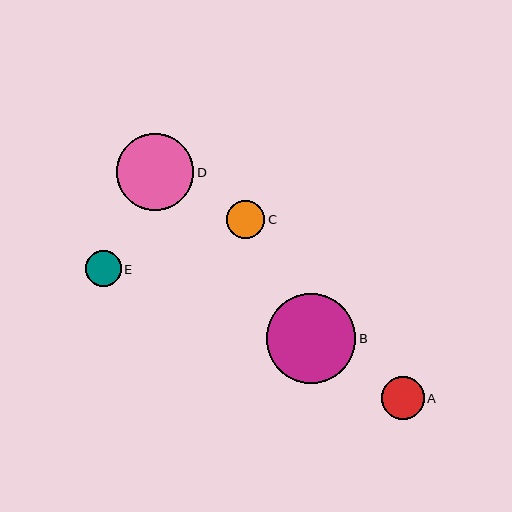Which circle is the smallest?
Circle E is the smallest with a size of approximately 36 pixels.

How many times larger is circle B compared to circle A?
Circle B is approximately 2.1 times the size of circle A.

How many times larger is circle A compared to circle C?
Circle A is approximately 1.1 times the size of circle C.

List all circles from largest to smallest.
From largest to smallest: B, D, A, C, E.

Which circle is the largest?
Circle B is the largest with a size of approximately 89 pixels.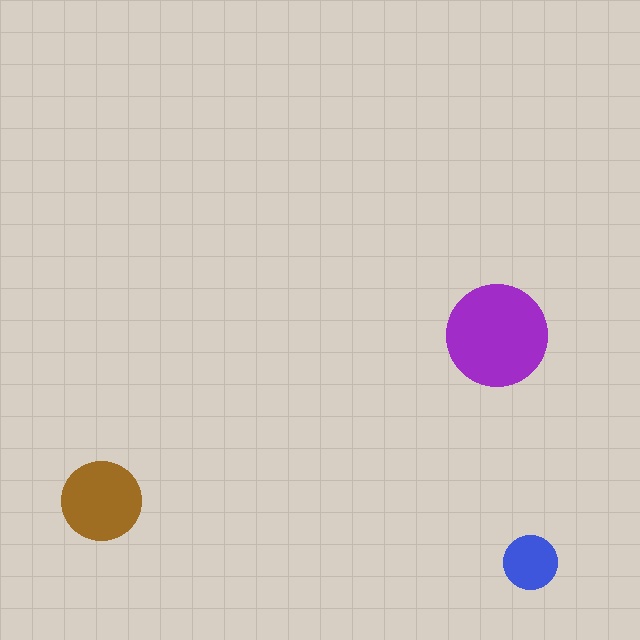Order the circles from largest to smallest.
the purple one, the brown one, the blue one.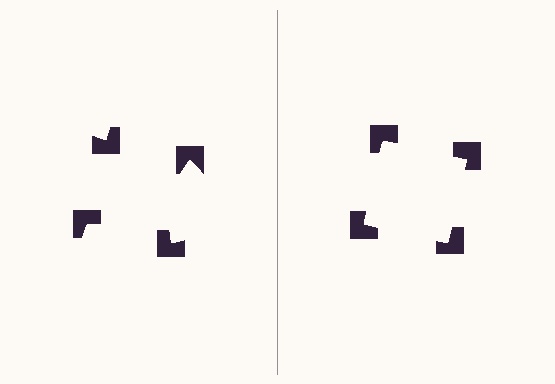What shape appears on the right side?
An illusory square.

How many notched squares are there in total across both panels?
8 — 4 on each side.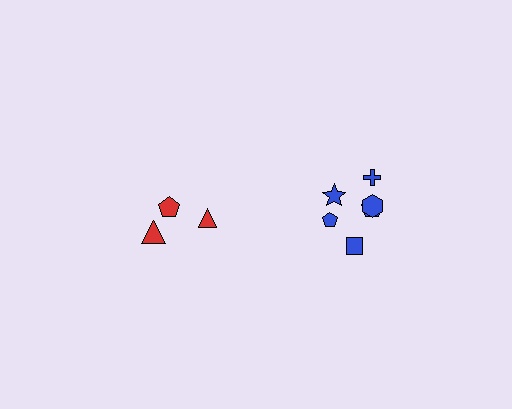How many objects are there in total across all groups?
There are 9 objects.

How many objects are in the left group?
There are 3 objects.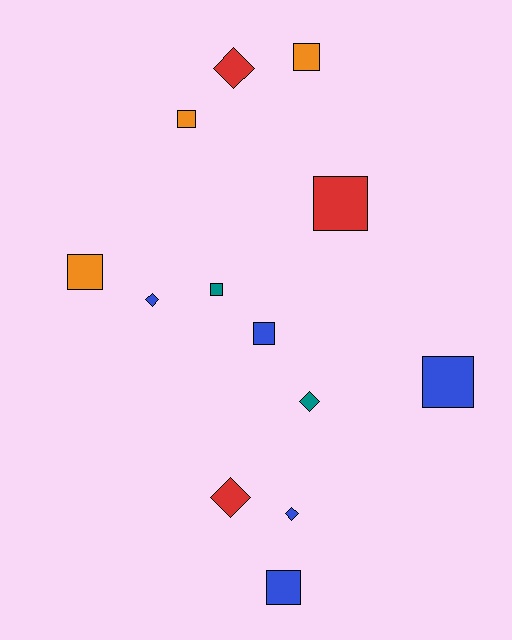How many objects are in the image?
There are 13 objects.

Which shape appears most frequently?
Square, with 8 objects.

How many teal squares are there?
There is 1 teal square.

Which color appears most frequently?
Blue, with 5 objects.